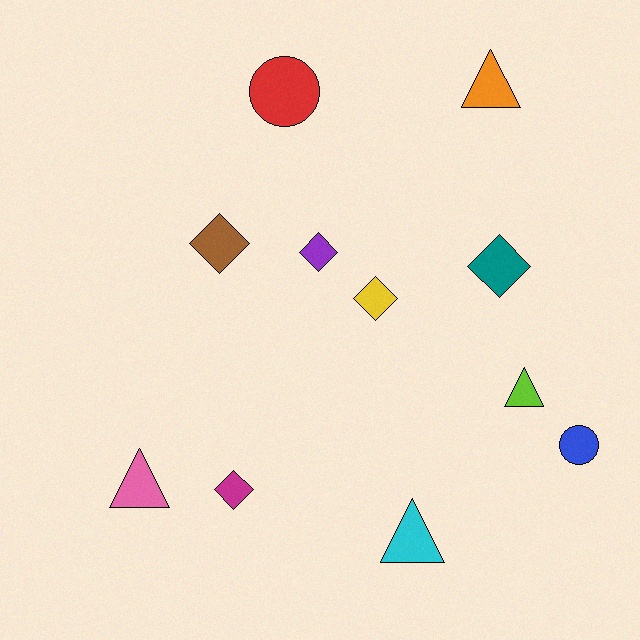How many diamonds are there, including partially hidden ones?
There are 5 diamonds.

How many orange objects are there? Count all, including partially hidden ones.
There is 1 orange object.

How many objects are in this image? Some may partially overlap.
There are 11 objects.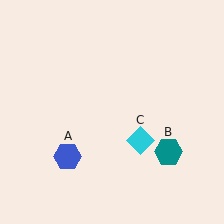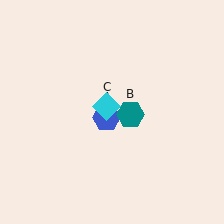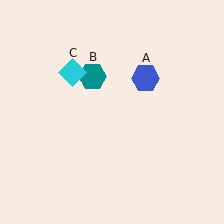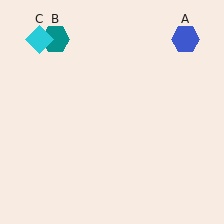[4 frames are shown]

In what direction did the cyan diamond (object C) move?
The cyan diamond (object C) moved up and to the left.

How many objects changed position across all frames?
3 objects changed position: blue hexagon (object A), teal hexagon (object B), cyan diamond (object C).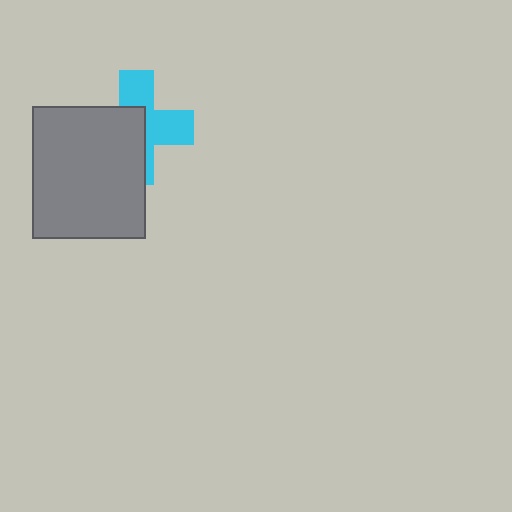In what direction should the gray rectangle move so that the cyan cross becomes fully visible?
The gray rectangle should move toward the lower-left. That is the shortest direction to clear the overlap and leave the cyan cross fully visible.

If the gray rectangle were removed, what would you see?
You would see the complete cyan cross.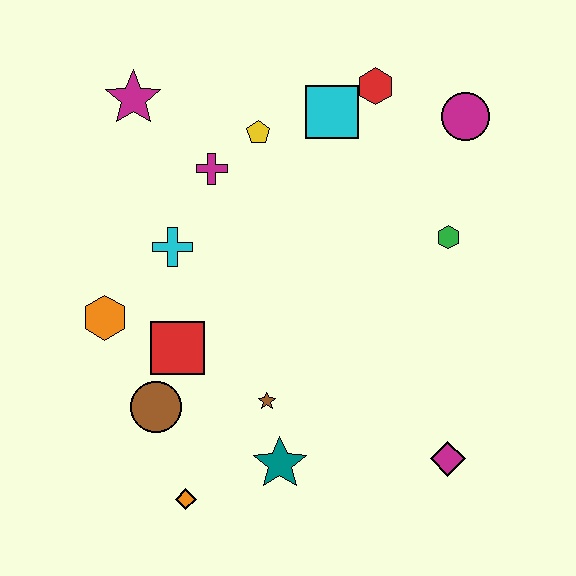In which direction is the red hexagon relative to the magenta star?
The red hexagon is to the right of the magenta star.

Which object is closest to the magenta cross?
The yellow pentagon is closest to the magenta cross.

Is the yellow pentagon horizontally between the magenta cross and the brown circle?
No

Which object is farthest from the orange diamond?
The magenta circle is farthest from the orange diamond.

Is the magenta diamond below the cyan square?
Yes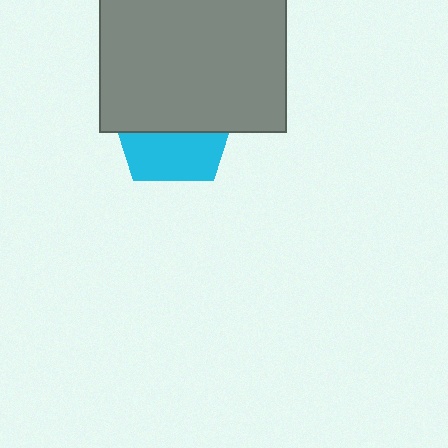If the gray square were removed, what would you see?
You would see the complete cyan pentagon.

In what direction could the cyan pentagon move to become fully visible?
The cyan pentagon could move down. That would shift it out from behind the gray square entirely.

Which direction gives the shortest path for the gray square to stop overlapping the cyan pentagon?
Moving up gives the shortest separation.